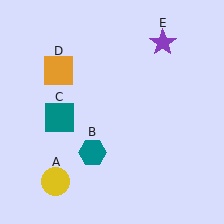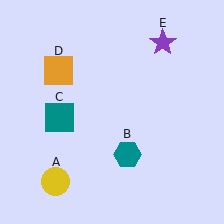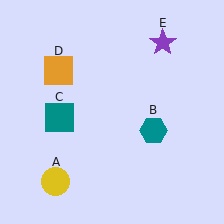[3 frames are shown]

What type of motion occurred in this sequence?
The teal hexagon (object B) rotated counterclockwise around the center of the scene.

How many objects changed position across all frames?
1 object changed position: teal hexagon (object B).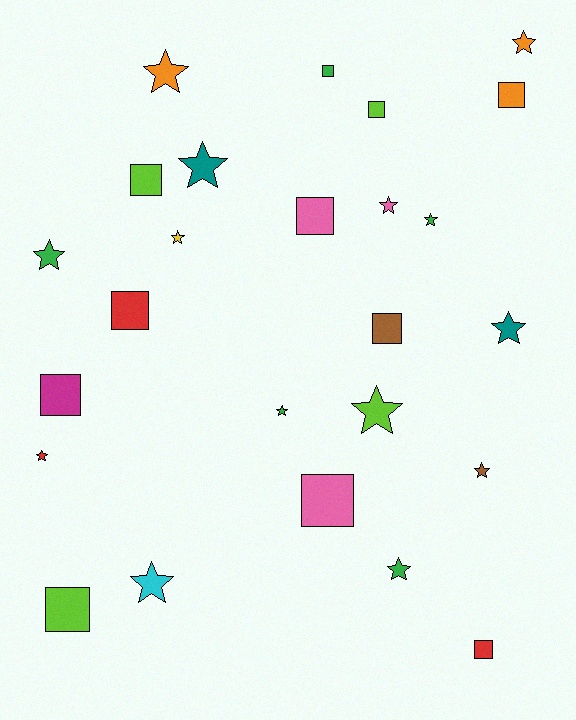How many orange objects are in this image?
There are 3 orange objects.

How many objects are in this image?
There are 25 objects.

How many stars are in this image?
There are 14 stars.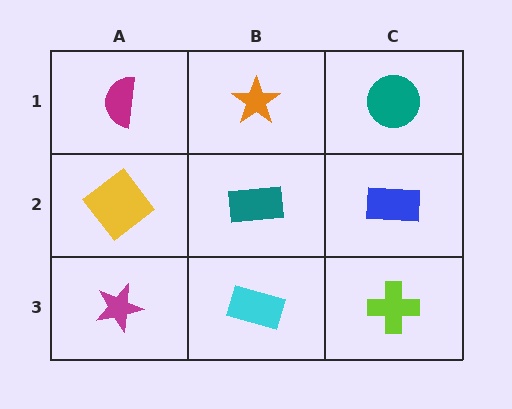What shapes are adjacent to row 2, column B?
An orange star (row 1, column B), a cyan rectangle (row 3, column B), a yellow diamond (row 2, column A), a blue rectangle (row 2, column C).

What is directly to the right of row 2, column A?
A teal rectangle.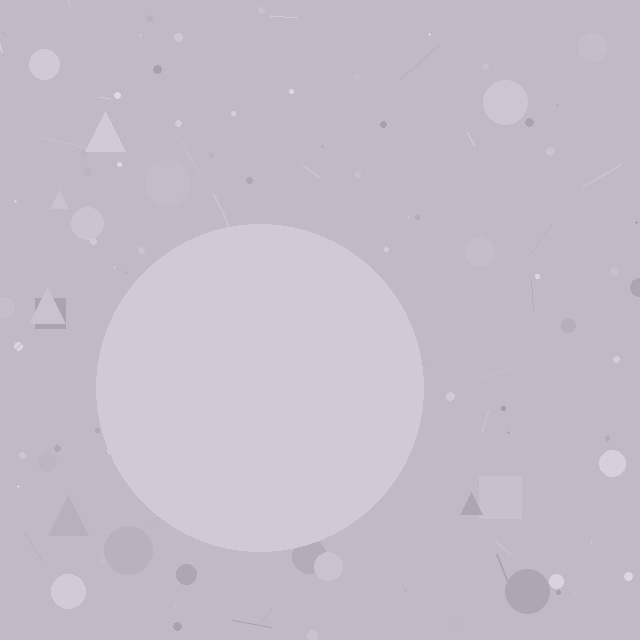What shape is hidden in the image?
A circle is hidden in the image.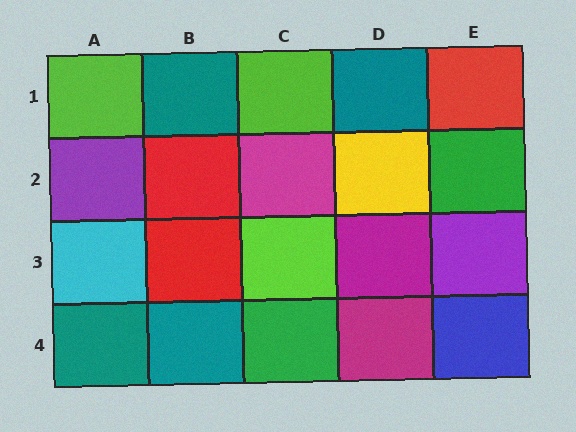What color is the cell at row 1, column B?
Teal.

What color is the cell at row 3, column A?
Cyan.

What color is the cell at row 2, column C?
Magenta.